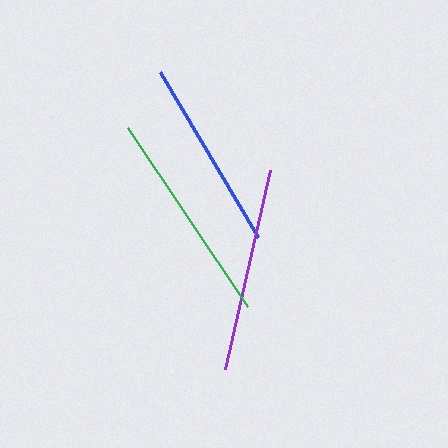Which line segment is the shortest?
The blue line is the shortest at approximately 193 pixels.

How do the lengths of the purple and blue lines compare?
The purple and blue lines are approximately the same length.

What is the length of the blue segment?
The blue segment is approximately 193 pixels long.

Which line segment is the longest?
The green line is the longest at approximately 215 pixels.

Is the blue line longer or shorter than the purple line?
The purple line is longer than the blue line.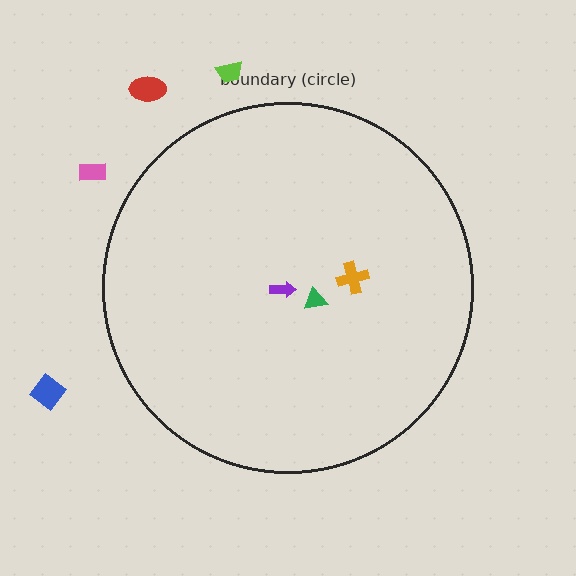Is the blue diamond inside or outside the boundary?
Outside.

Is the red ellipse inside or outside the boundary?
Outside.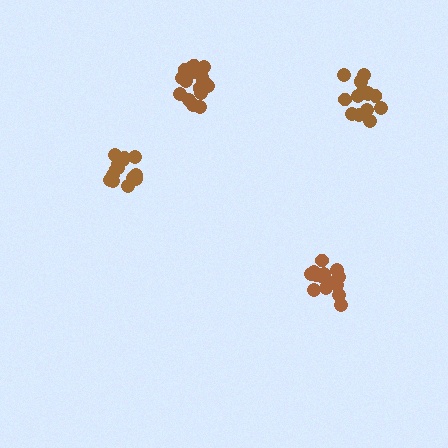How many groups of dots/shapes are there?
There are 4 groups.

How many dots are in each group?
Group 1: 16 dots, Group 2: 16 dots, Group 3: 19 dots, Group 4: 15 dots (66 total).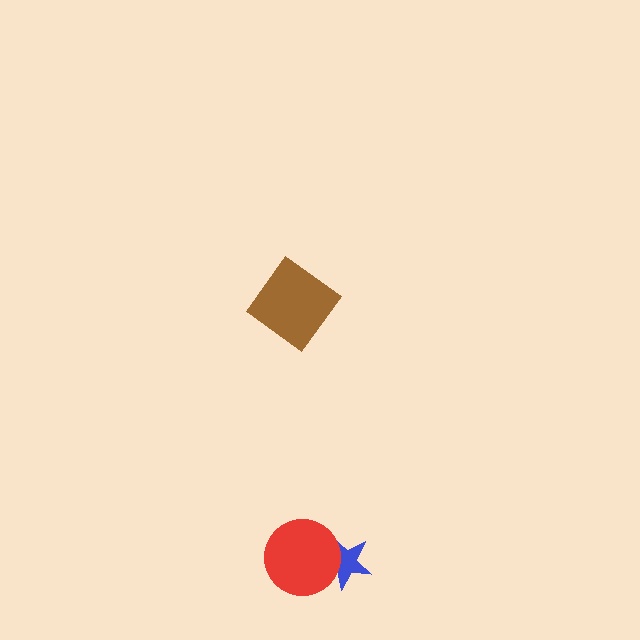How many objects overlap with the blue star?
1 object overlaps with the blue star.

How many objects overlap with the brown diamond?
0 objects overlap with the brown diamond.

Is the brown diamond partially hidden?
No, no other shape covers it.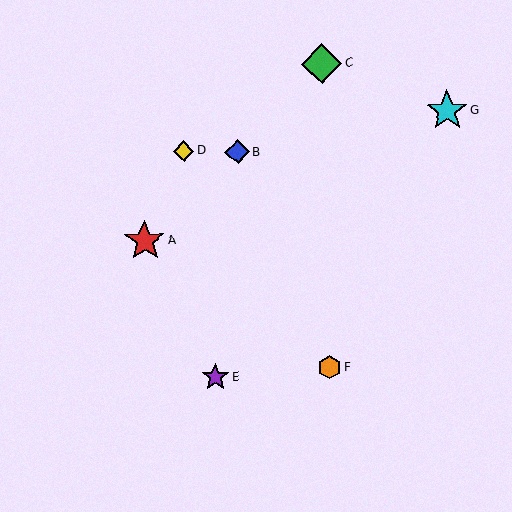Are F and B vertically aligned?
No, F is at x≈329 and B is at x≈237.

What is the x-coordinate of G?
Object G is at x≈447.